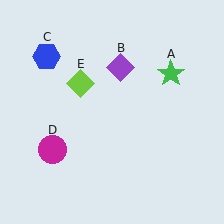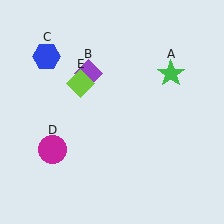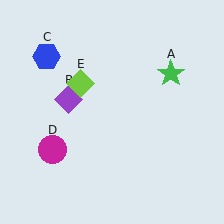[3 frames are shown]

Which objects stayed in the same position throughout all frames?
Green star (object A) and blue hexagon (object C) and magenta circle (object D) and lime diamond (object E) remained stationary.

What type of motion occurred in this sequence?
The purple diamond (object B) rotated counterclockwise around the center of the scene.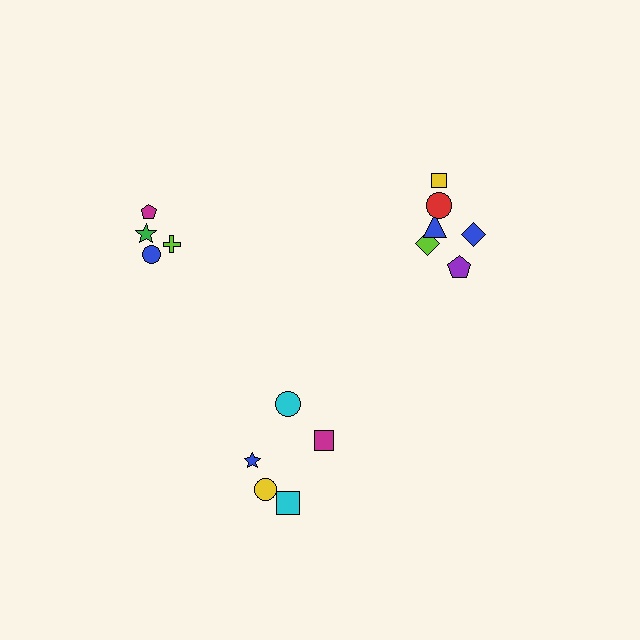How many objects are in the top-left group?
There are 4 objects.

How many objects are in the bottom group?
There are 5 objects.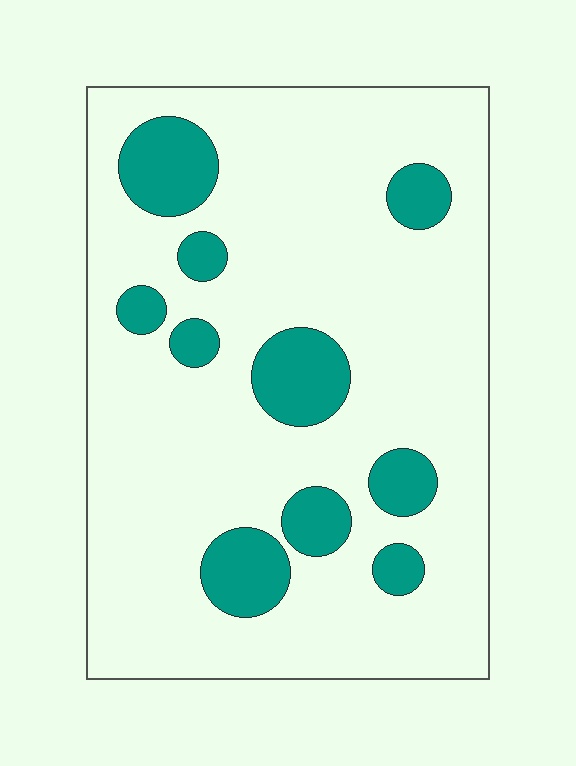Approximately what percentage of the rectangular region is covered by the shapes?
Approximately 15%.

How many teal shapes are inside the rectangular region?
10.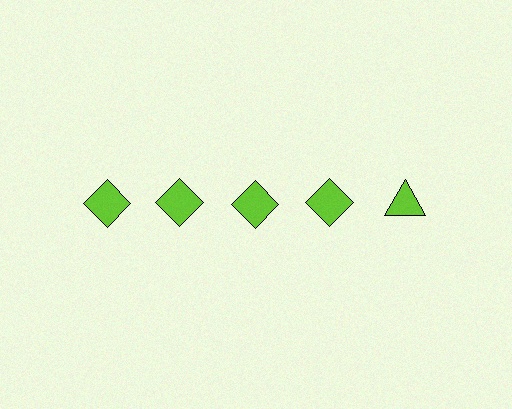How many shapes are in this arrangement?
There are 5 shapes arranged in a grid pattern.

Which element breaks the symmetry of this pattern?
The lime triangle in the top row, rightmost column breaks the symmetry. All other shapes are lime diamonds.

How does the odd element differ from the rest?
It has a different shape: triangle instead of diamond.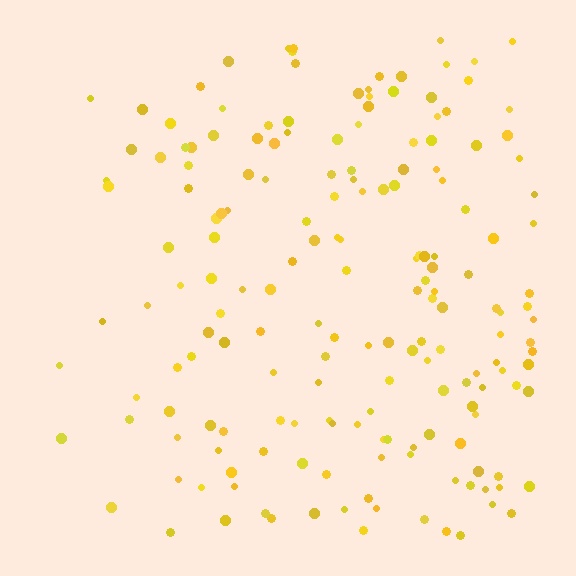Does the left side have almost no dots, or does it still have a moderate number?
Still a moderate number, just noticeably fewer than the right.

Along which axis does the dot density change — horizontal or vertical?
Horizontal.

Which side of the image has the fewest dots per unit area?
The left.